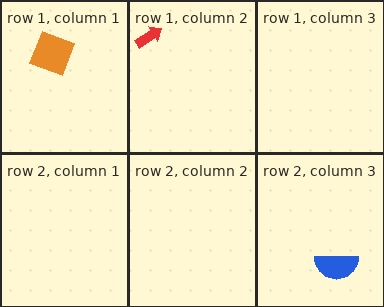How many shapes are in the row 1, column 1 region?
1.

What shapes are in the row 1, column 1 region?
The orange square.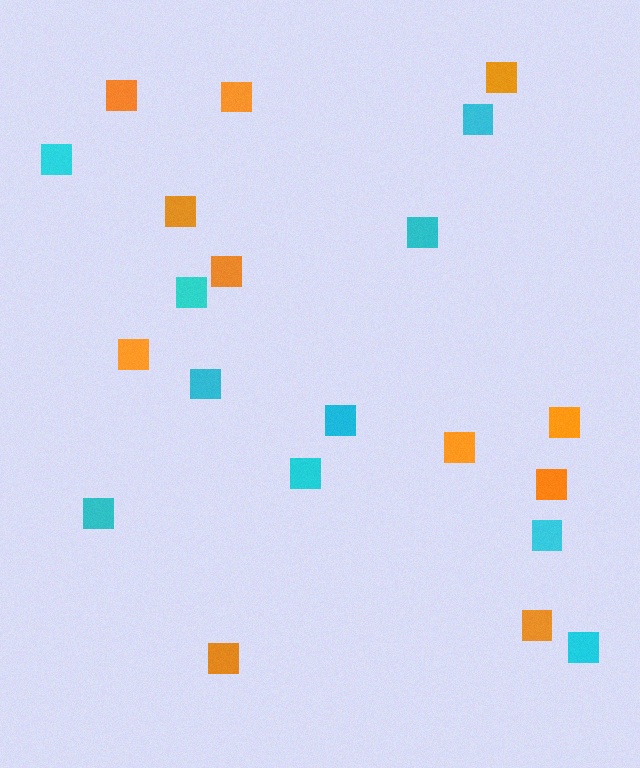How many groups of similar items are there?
There are 2 groups: one group of cyan squares (10) and one group of orange squares (11).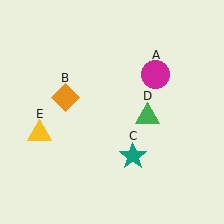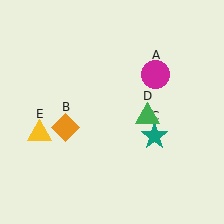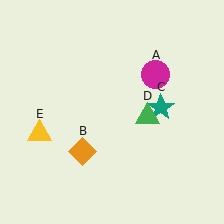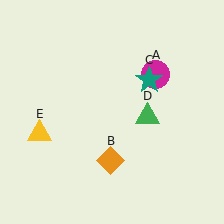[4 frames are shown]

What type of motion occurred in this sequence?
The orange diamond (object B), teal star (object C) rotated counterclockwise around the center of the scene.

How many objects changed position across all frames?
2 objects changed position: orange diamond (object B), teal star (object C).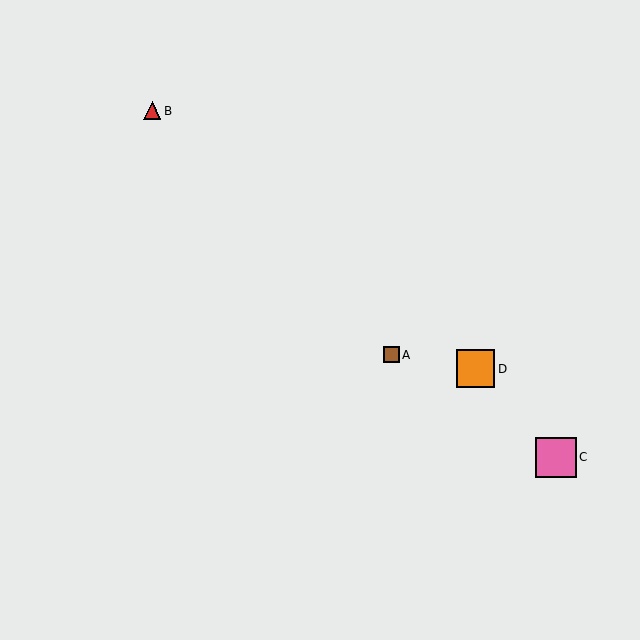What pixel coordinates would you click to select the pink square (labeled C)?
Click at (556, 457) to select the pink square C.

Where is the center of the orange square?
The center of the orange square is at (476, 369).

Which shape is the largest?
The pink square (labeled C) is the largest.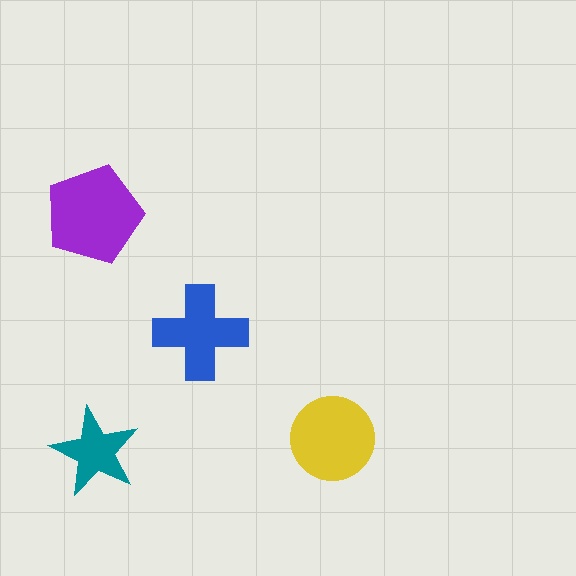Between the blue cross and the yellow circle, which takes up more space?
The yellow circle.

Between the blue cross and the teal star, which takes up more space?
The blue cross.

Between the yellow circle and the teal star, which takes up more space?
The yellow circle.